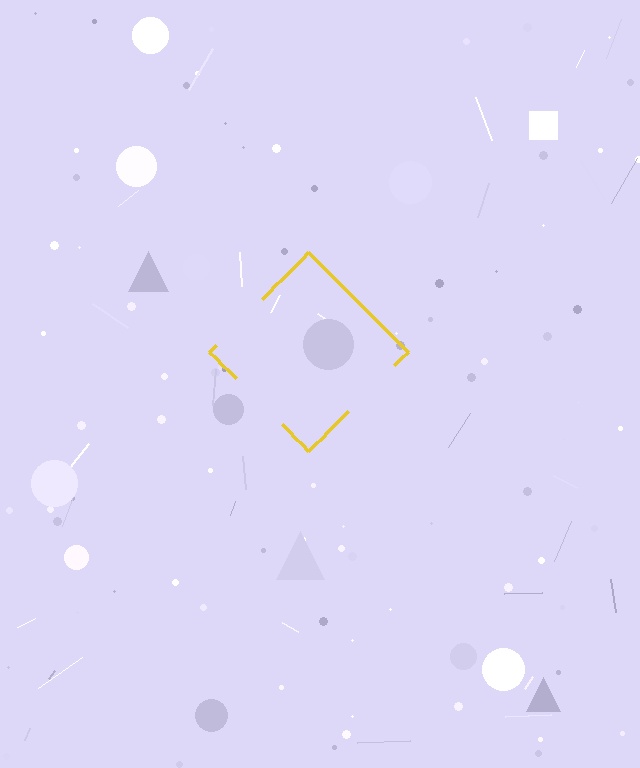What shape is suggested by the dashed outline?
The dashed outline suggests a diamond.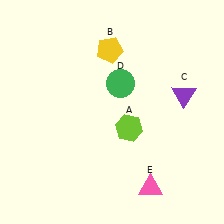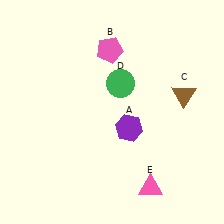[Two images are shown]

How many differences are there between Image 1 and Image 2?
There are 3 differences between the two images.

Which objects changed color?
A changed from lime to purple. B changed from yellow to pink. C changed from purple to brown.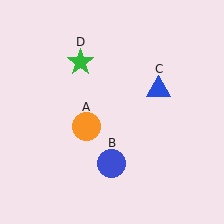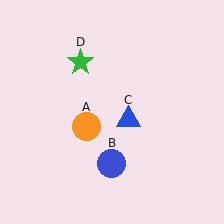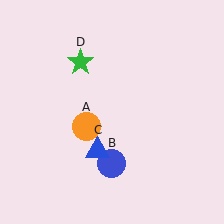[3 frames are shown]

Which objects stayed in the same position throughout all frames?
Orange circle (object A) and blue circle (object B) and green star (object D) remained stationary.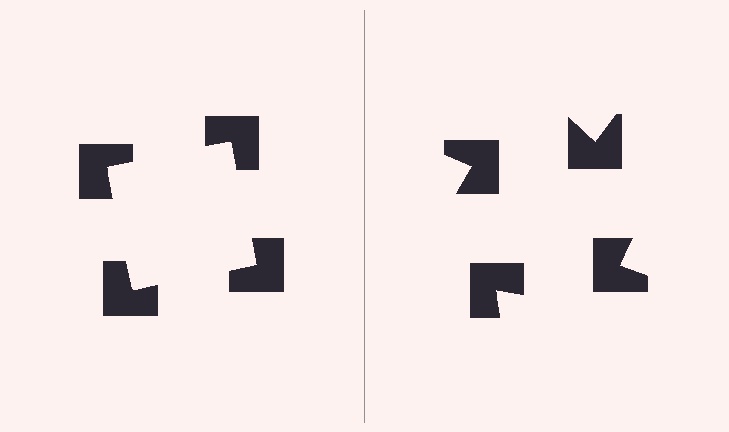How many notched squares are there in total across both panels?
8 — 4 on each side.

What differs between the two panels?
The notched squares are positioned identically on both sides; only the wedge orientations differ. On the left they align to a square; on the right they are misaligned.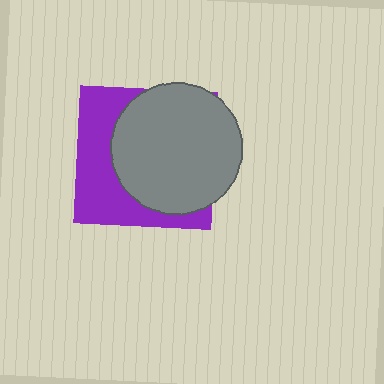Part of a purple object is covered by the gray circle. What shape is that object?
It is a square.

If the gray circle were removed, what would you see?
You would see the complete purple square.